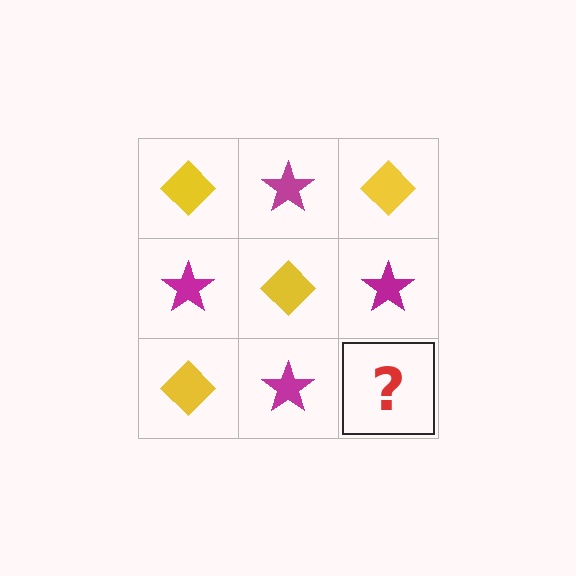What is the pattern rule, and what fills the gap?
The rule is that it alternates yellow diamond and magenta star in a checkerboard pattern. The gap should be filled with a yellow diamond.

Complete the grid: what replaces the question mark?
The question mark should be replaced with a yellow diamond.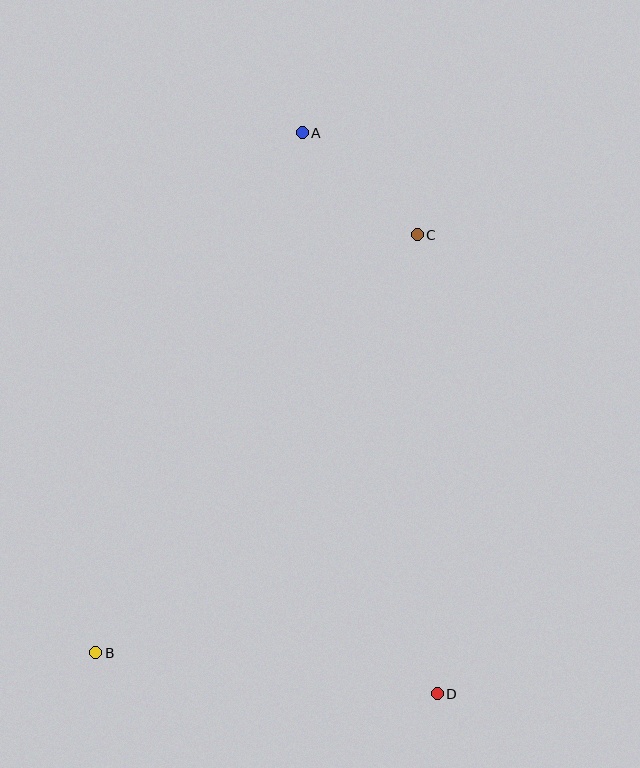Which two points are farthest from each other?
Points A and D are farthest from each other.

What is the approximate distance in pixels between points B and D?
The distance between B and D is approximately 344 pixels.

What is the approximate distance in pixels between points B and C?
The distance between B and C is approximately 527 pixels.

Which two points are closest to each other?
Points A and C are closest to each other.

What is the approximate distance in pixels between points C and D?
The distance between C and D is approximately 459 pixels.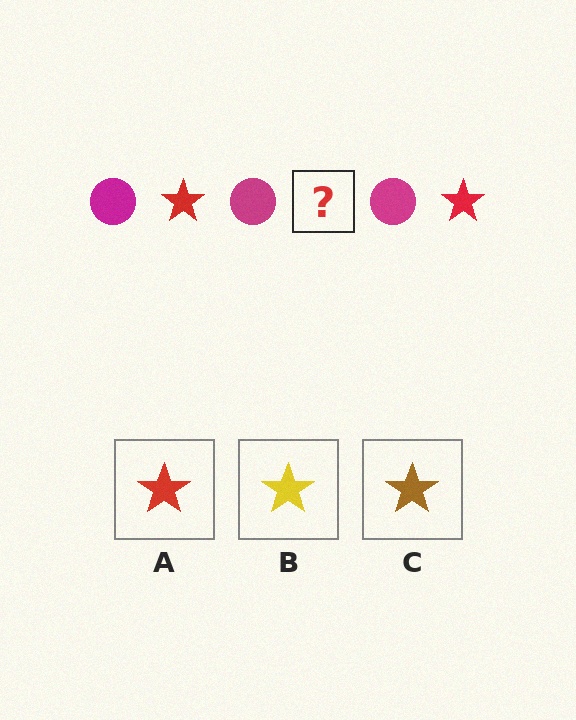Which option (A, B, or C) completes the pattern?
A.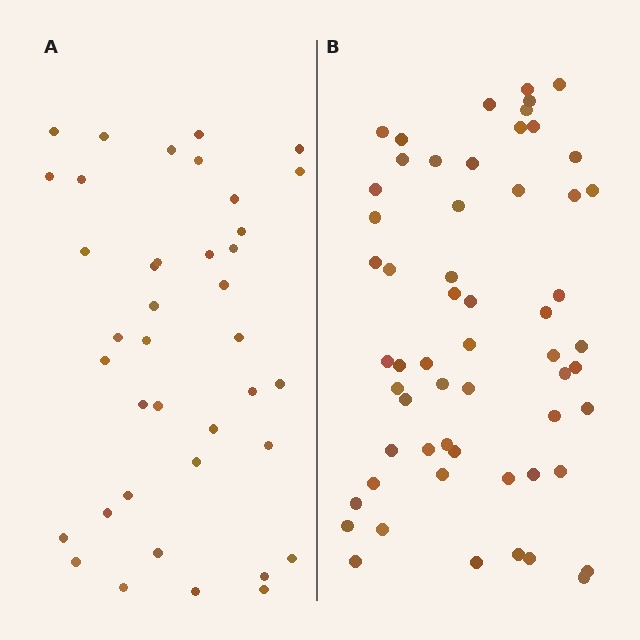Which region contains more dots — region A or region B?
Region B (the right region) has more dots.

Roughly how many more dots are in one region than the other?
Region B has approximately 20 more dots than region A.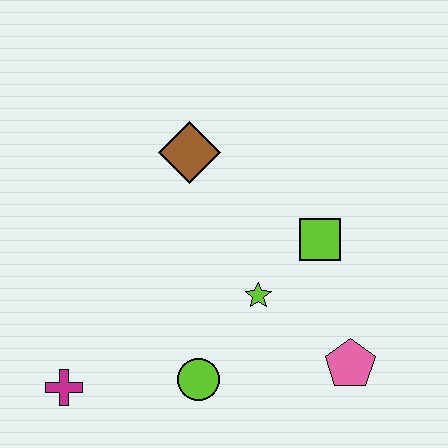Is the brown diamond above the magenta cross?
Yes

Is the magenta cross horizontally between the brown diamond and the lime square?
No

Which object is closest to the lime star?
The lime square is closest to the lime star.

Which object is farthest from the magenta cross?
The lime square is farthest from the magenta cross.